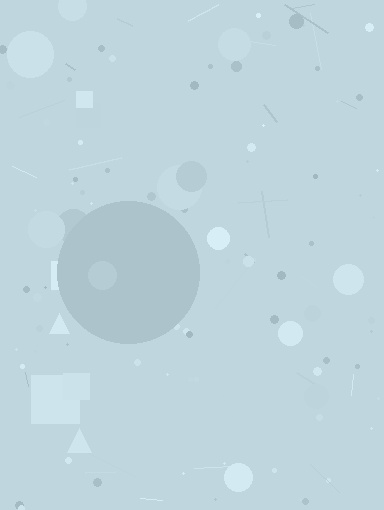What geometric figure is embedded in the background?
A circle is embedded in the background.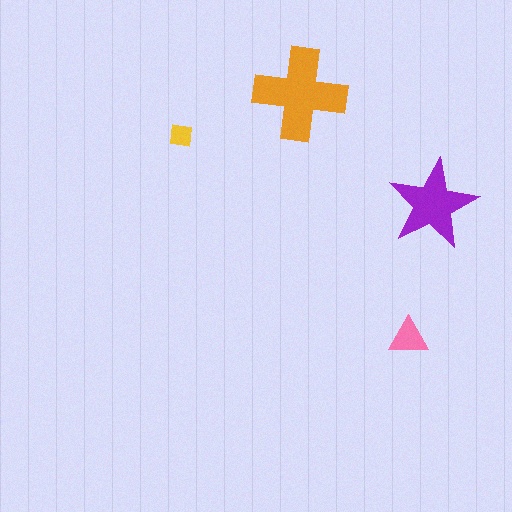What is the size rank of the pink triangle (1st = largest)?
3rd.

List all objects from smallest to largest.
The yellow square, the pink triangle, the purple star, the orange cross.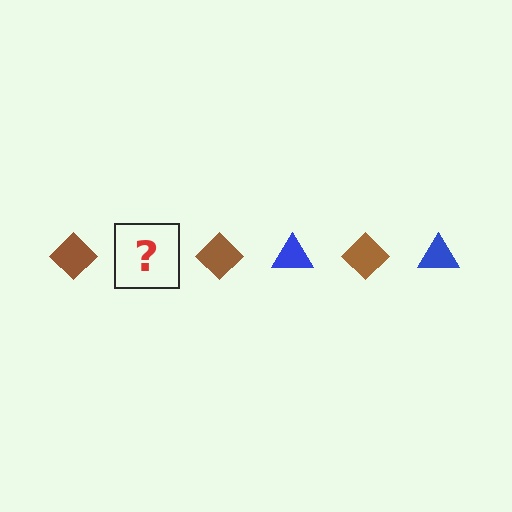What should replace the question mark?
The question mark should be replaced with a blue triangle.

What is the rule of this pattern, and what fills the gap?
The rule is that the pattern alternates between brown diamond and blue triangle. The gap should be filled with a blue triangle.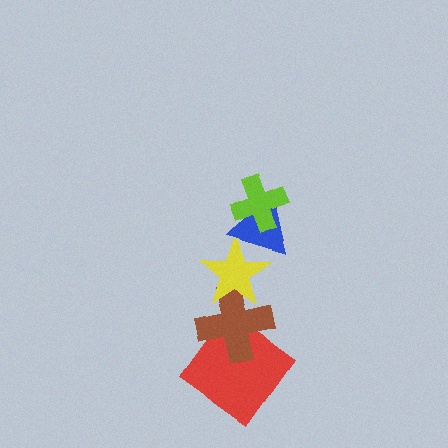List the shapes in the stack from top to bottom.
From top to bottom: the lime cross, the blue triangle, the yellow star, the brown cross, the red diamond.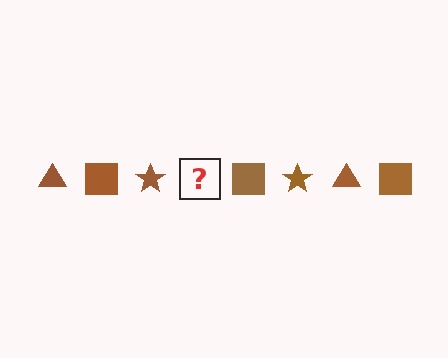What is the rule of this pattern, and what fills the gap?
The rule is that the pattern cycles through triangle, square, star shapes in brown. The gap should be filled with a brown triangle.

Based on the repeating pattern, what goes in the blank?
The blank should be a brown triangle.